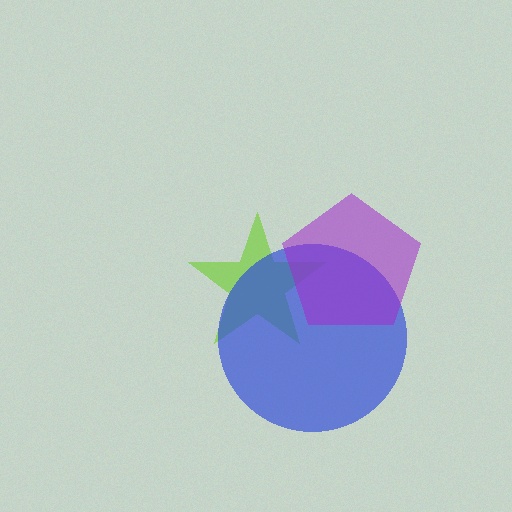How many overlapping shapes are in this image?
There are 3 overlapping shapes in the image.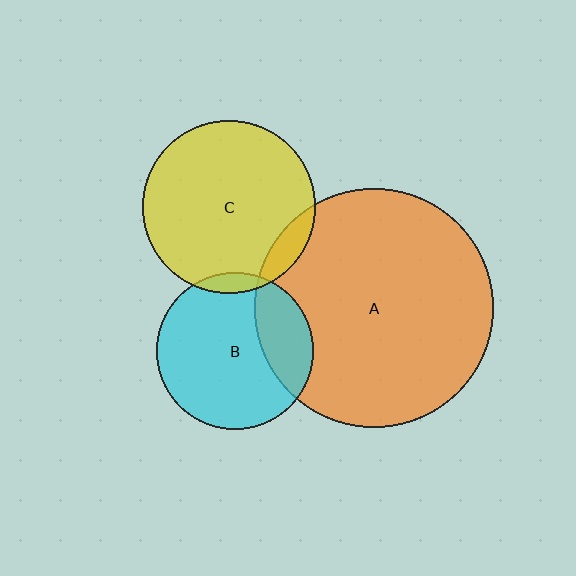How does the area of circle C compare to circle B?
Approximately 1.2 times.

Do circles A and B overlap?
Yes.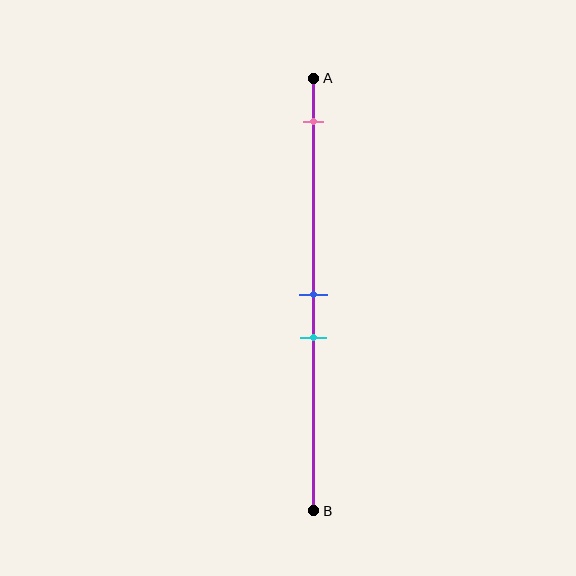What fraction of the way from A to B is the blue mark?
The blue mark is approximately 50% (0.5) of the way from A to B.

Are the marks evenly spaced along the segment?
No, the marks are not evenly spaced.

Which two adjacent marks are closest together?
The blue and cyan marks are the closest adjacent pair.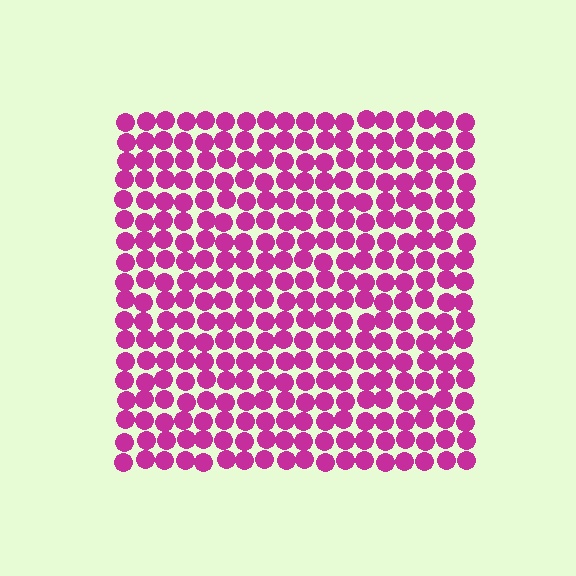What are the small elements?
The small elements are circles.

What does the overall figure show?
The overall figure shows a square.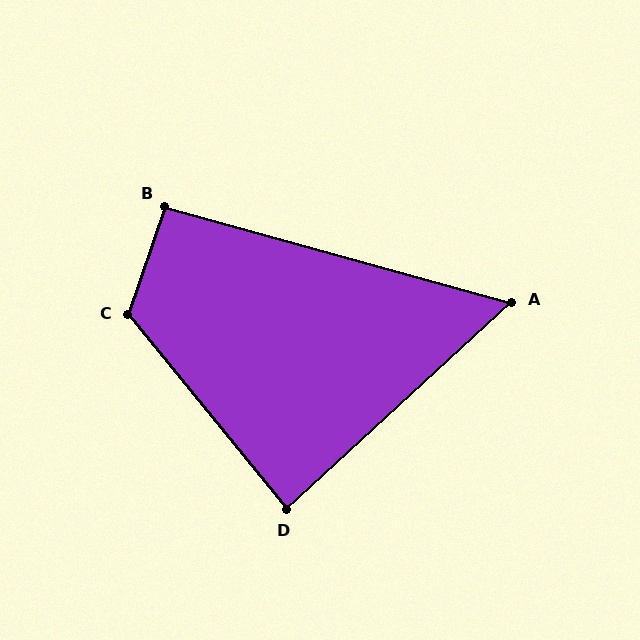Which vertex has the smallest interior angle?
A, at approximately 58 degrees.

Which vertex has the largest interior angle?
C, at approximately 122 degrees.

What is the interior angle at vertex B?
Approximately 93 degrees (approximately right).